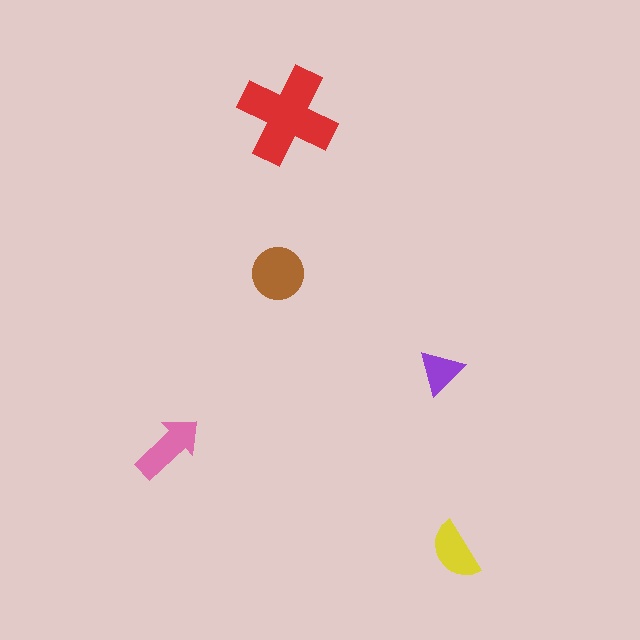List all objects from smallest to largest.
The purple triangle, the yellow semicircle, the pink arrow, the brown circle, the red cross.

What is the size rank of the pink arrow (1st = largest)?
3rd.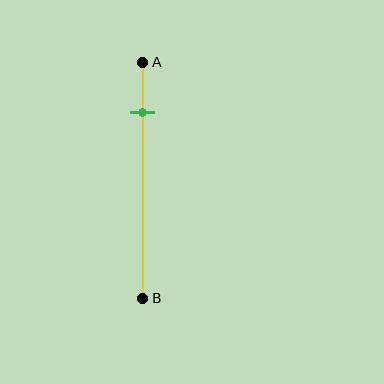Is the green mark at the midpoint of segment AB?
No, the mark is at about 20% from A, not at the 50% midpoint.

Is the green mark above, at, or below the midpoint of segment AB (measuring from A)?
The green mark is above the midpoint of segment AB.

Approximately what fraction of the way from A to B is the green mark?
The green mark is approximately 20% of the way from A to B.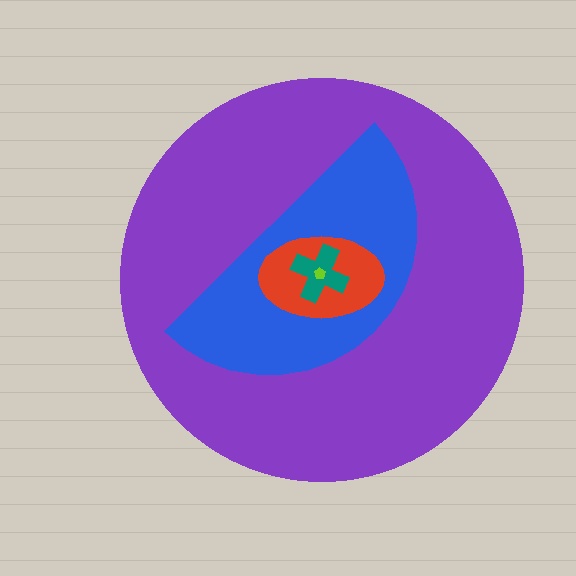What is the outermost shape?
The purple circle.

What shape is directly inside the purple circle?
The blue semicircle.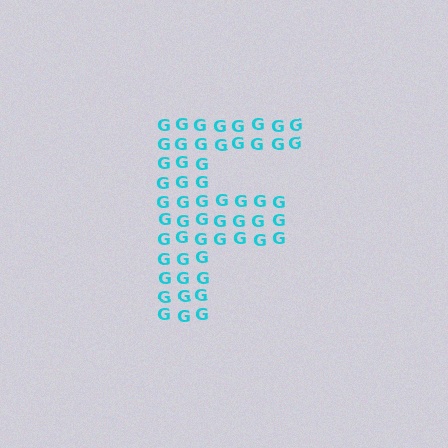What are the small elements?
The small elements are letter G's.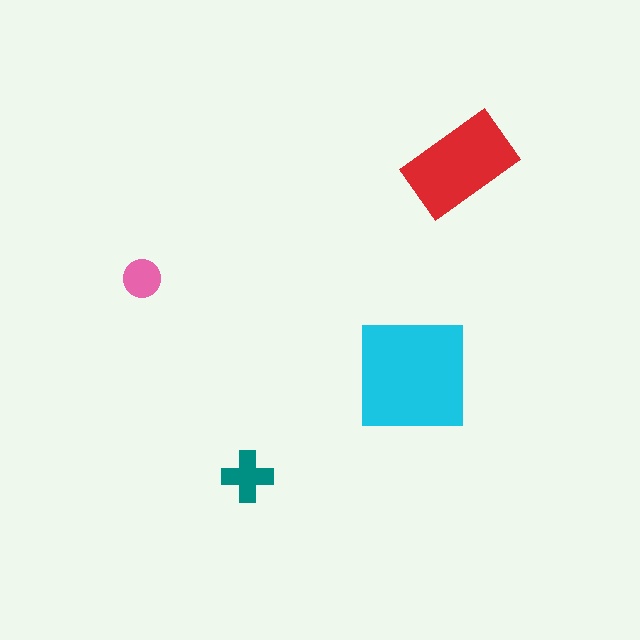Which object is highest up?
The red rectangle is topmost.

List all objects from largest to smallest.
The cyan square, the red rectangle, the teal cross, the pink circle.